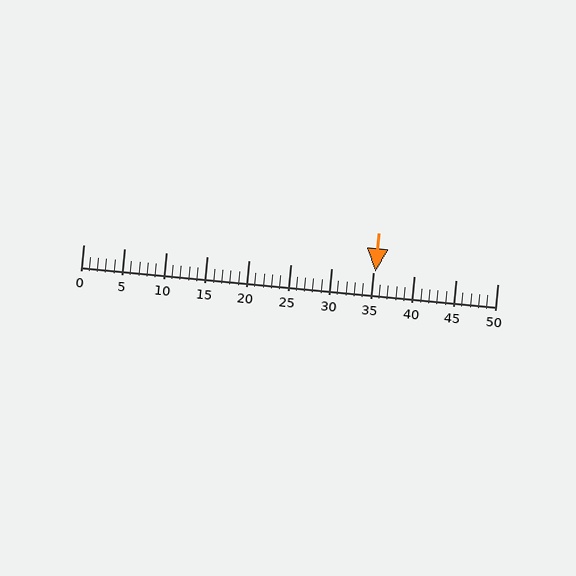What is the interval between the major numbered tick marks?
The major tick marks are spaced 5 units apart.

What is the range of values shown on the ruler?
The ruler shows values from 0 to 50.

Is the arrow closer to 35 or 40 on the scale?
The arrow is closer to 35.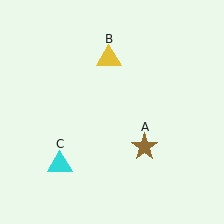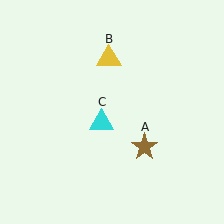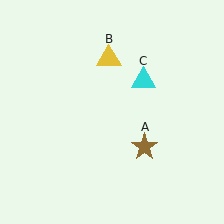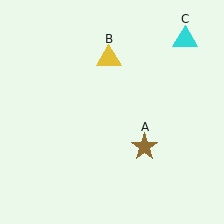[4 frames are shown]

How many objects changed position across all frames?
1 object changed position: cyan triangle (object C).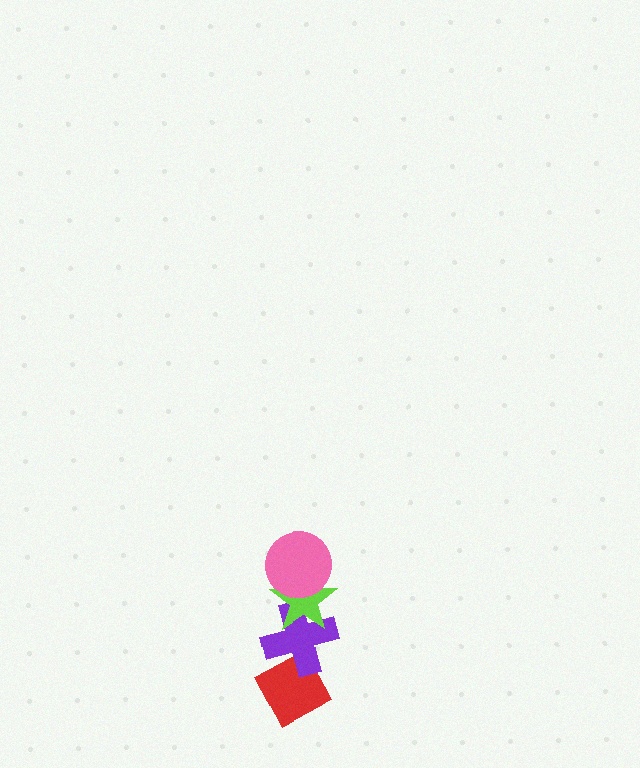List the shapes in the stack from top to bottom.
From top to bottom: the pink circle, the lime star, the purple cross, the red diamond.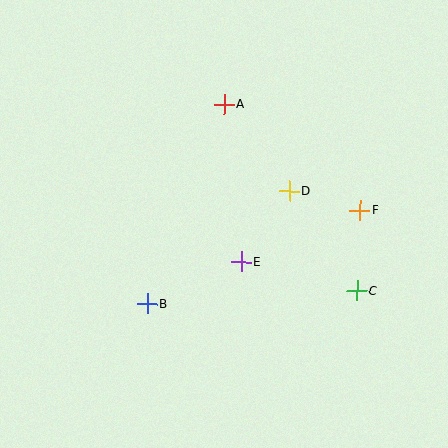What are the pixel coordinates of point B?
Point B is at (147, 303).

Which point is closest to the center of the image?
Point E at (241, 262) is closest to the center.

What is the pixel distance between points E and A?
The distance between E and A is 158 pixels.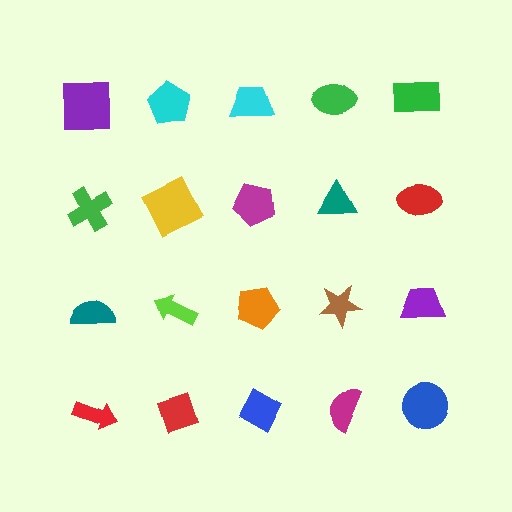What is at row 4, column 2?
A red diamond.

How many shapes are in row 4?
5 shapes.